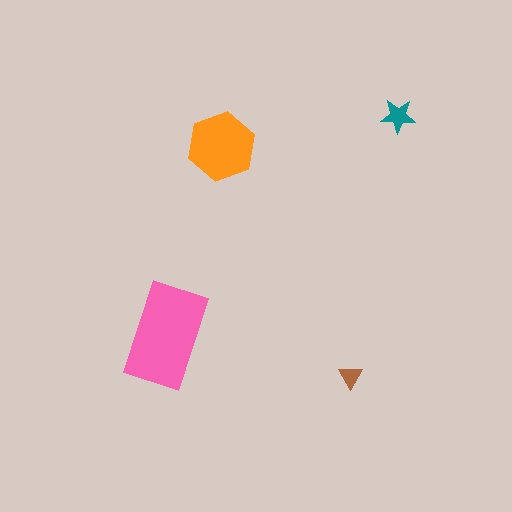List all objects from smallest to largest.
The brown triangle, the teal star, the orange hexagon, the pink rectangle.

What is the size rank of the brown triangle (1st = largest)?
4th.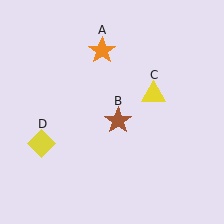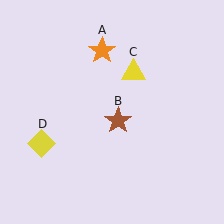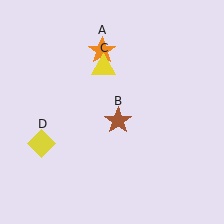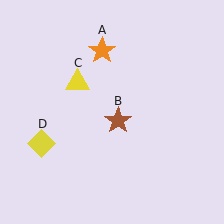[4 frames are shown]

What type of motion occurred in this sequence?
The yellow triangle (object C) rotated counterclockwise around the center of the scene.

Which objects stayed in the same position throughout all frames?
Orange star (object A) and brown star (object B) and yellow diamond (object D) remained stationary.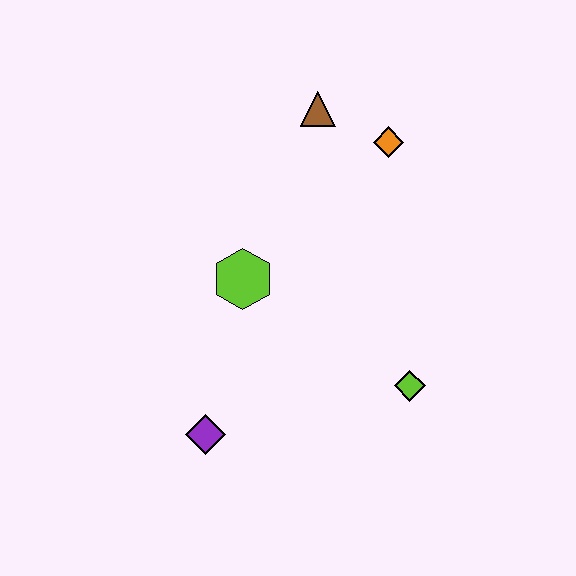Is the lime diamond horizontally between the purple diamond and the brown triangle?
No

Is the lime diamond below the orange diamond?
Yes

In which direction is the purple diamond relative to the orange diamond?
The purple diamond is below the orange diamond.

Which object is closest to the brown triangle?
The orange diamond is closest to the brown triangle.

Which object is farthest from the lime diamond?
The brown triangle is farthest from the lime diamond.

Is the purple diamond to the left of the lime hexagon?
Yes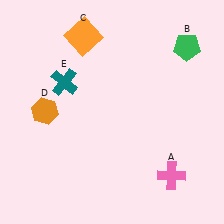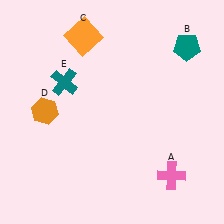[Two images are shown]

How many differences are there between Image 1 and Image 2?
There is 1 difference between the two images.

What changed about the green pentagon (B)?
In Image 1, B is green. In Image 2, it changed to teal.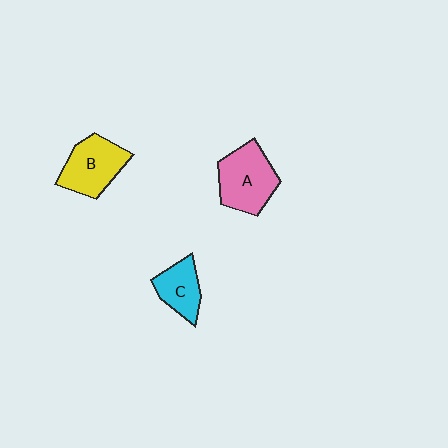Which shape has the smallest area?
Shape C (cyan).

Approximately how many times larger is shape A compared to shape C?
Approximately 1.6 times.